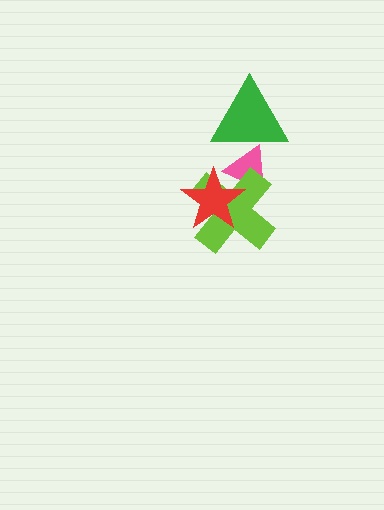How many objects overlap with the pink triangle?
3 objects overlap with the pink triangle.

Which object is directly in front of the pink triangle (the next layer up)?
The green triangle is directly in front of the pink triangle.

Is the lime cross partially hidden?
Yes, it is partially covered by another shape.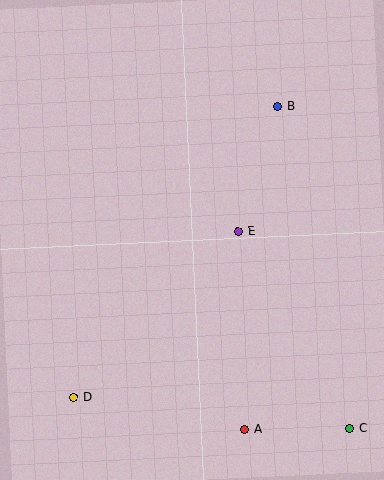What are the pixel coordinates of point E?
Point E is at (238, 232).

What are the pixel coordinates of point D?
Point D is at (74, 397).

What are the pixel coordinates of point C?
Point C is at (350, 429).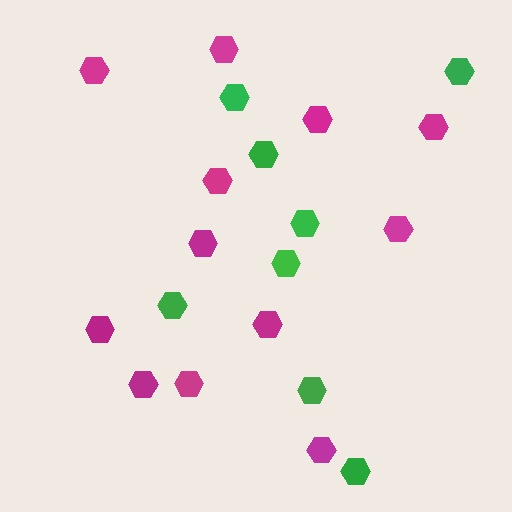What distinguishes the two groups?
There are 2 groups: one group of magenta hexagons (12) and one group of green hexagons (8).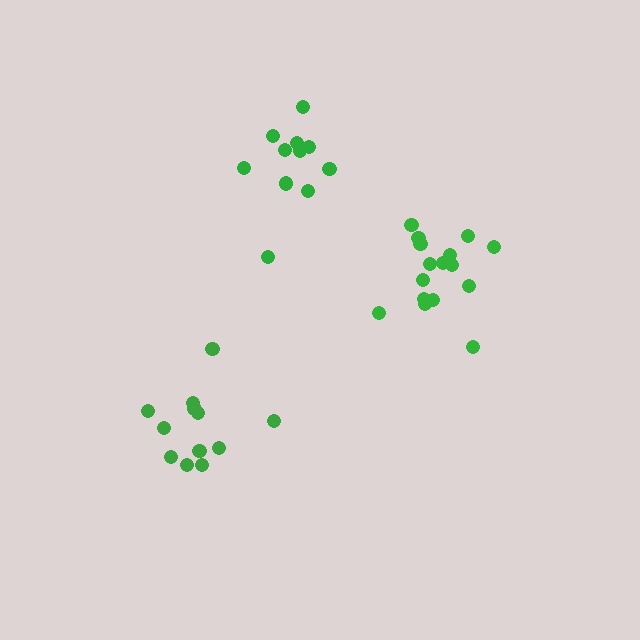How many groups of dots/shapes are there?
There are 3 groups.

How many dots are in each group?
Group 1: 16 dots, Group 2: 12 dots, Group 3: 11 dots (39 total).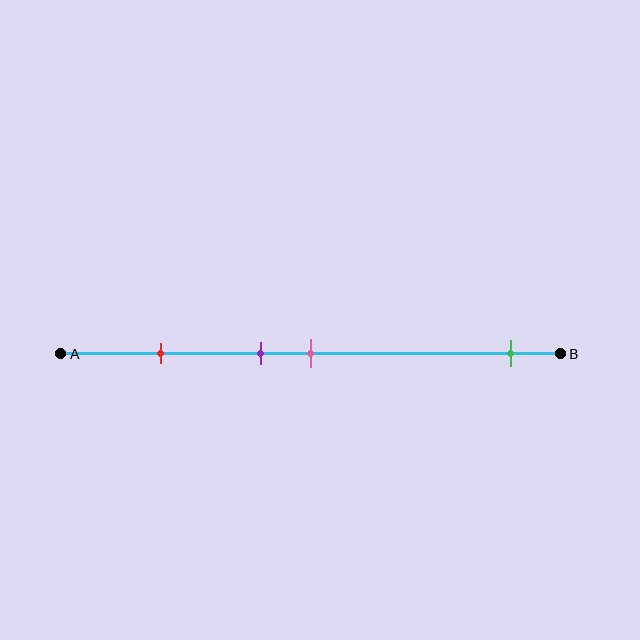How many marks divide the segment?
There are 4 marks dividing the segment.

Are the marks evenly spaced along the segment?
No, the marks are not evenly spaced.